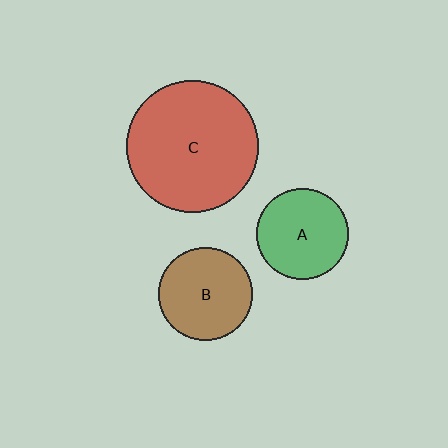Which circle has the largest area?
Circle C (red).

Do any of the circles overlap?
No, none of the circles overlap.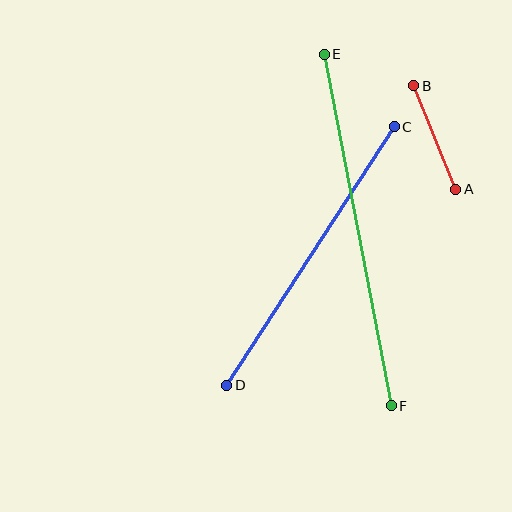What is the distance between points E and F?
The distance is approximately 358 pixels.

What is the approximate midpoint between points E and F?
The midpoint is at approximately (358, 230) pixels.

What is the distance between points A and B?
The distance is approximately 112 pixels.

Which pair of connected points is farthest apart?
Points E and F are farthest apart.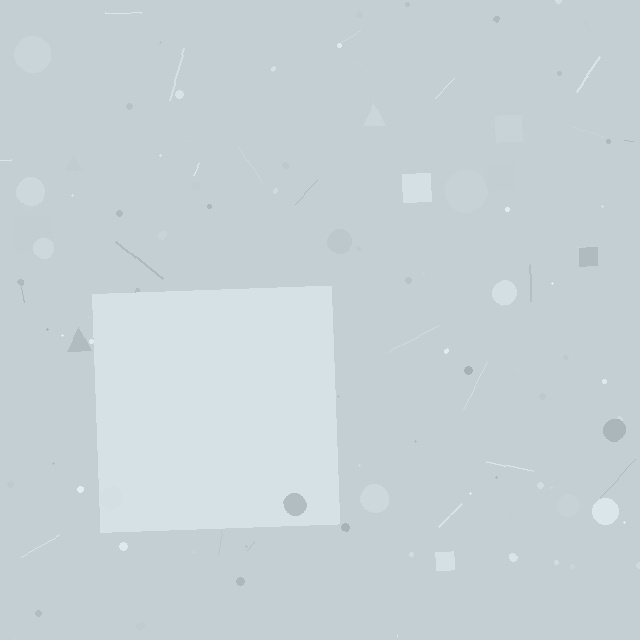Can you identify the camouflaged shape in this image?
The camouflaged shape is a square.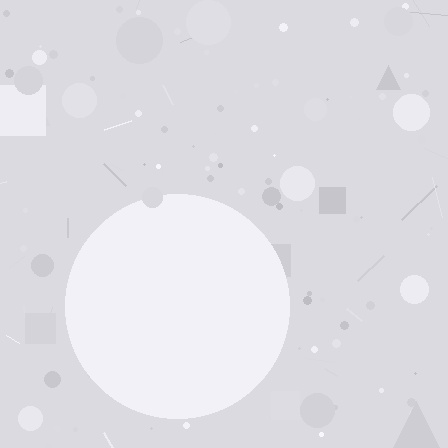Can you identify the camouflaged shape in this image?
The camouflaged shape is a circle.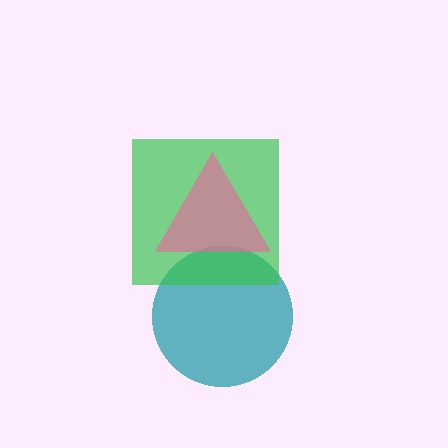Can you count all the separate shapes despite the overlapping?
Yes, there are 3 separate shapes.